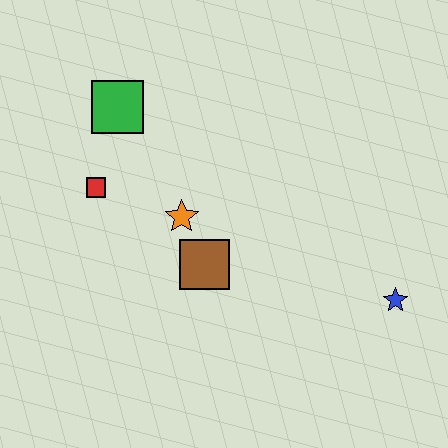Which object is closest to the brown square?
The orange star is closest to the brown square.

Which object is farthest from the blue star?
The green square is farthest from the blue star.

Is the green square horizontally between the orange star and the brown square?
No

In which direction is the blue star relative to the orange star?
The blue star is to the right of the orange star.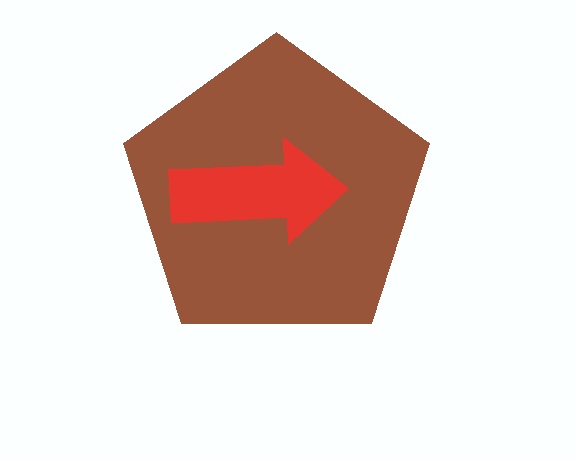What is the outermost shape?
The brown pentagon.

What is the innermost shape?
The red arrow.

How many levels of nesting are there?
2.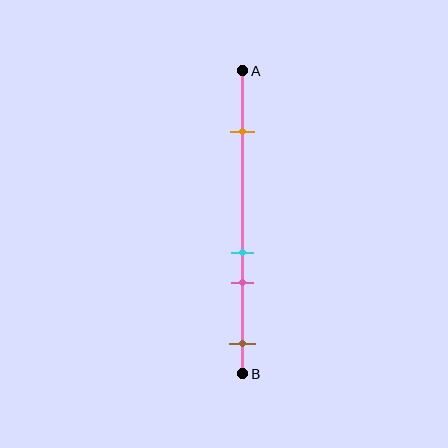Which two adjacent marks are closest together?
The cyan and pink marks are the closest adjacent pair.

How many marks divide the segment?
There are 4 marks dividing the segment.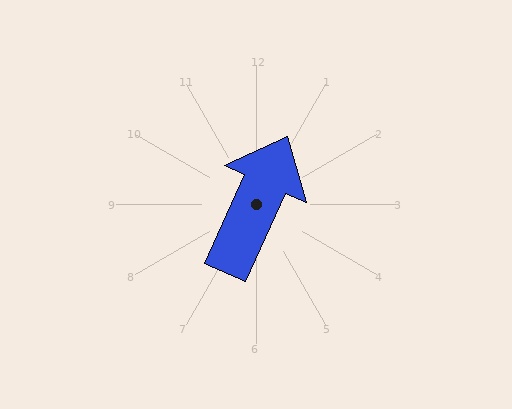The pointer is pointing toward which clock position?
Roughly 1 o'clock.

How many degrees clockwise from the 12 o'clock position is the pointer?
Approximately 25 degrees.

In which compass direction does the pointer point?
Northeast.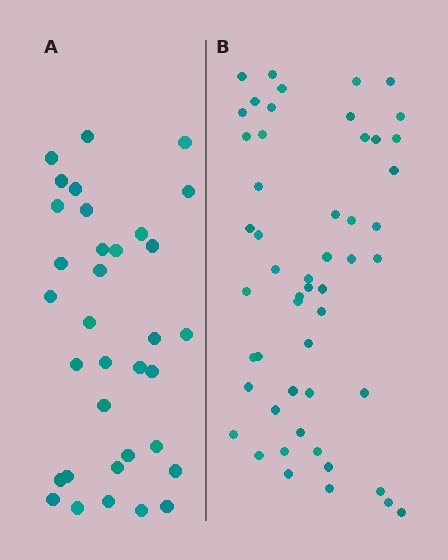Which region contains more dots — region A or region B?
Region B (the right region) has more dots.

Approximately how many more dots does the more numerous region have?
Region B has approximately 20 more dots than region A.